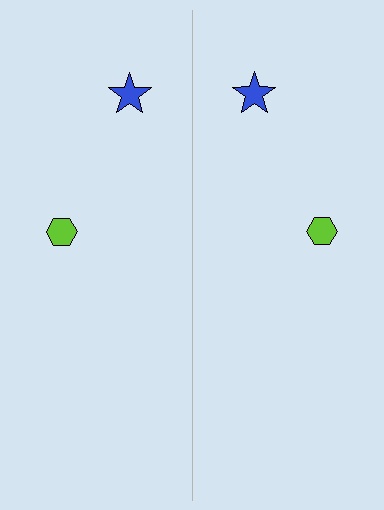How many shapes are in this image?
There are 4 shapes in this image.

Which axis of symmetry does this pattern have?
The pattern has a vertical axis of symmetry running through the center of the image.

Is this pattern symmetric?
Yes, this pattern has bilateral (reflection) symmetry.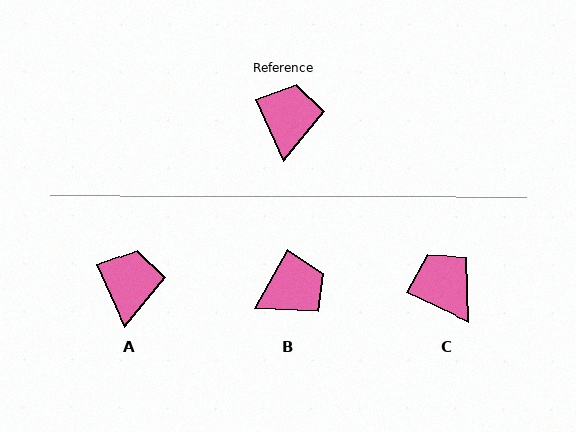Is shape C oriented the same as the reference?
No, it is off by about 41 degrees.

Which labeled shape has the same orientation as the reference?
A.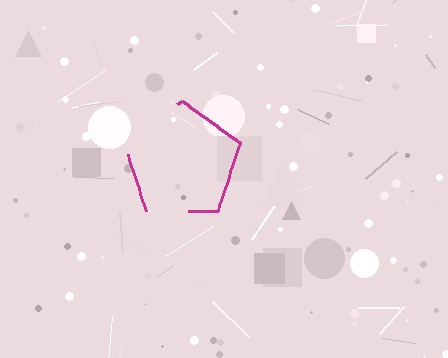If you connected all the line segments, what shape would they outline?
They would outline a pentagon.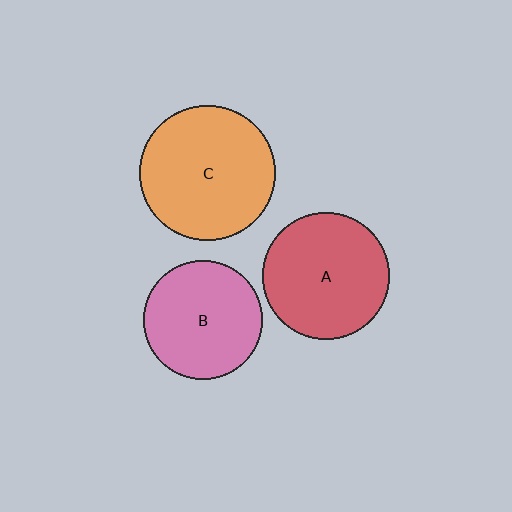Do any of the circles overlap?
No, none of the circles overlap.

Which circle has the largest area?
Circle C (orange).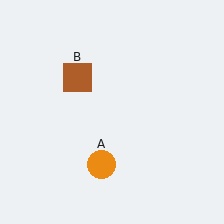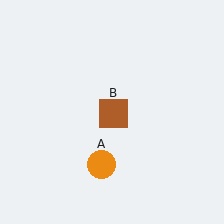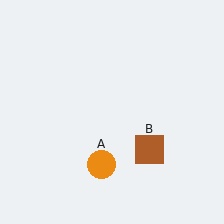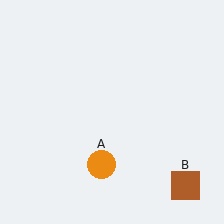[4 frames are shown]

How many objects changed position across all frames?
1 object changed position: brown square (object B).